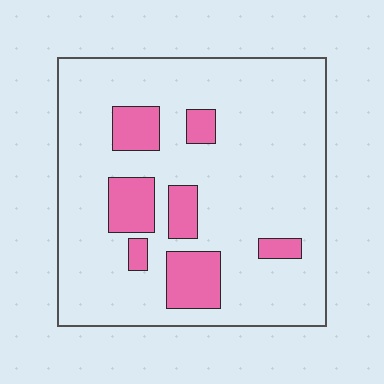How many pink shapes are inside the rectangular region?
7.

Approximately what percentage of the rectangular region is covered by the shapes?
Approximately 15%.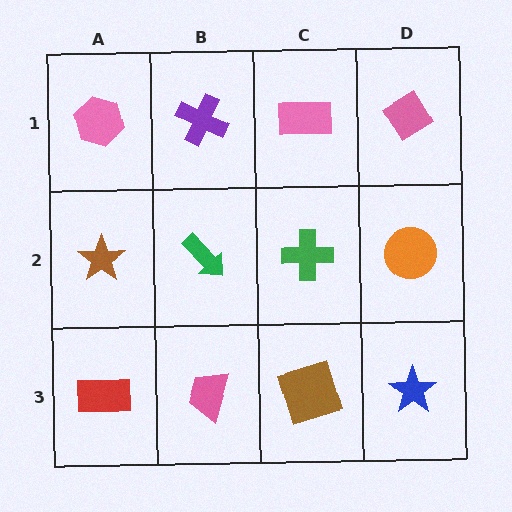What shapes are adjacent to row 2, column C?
A pink rectangle (row 1, column C), a brown square (row 3, column C), a green arrow (row 2, column B), an orange circle (row 2, column D).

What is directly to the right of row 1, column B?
A pink rectangle.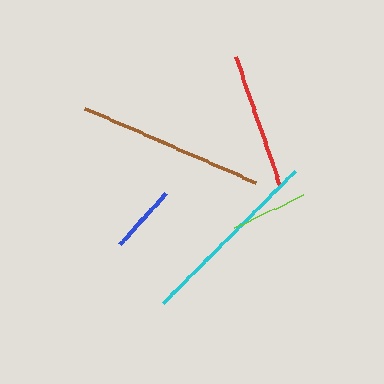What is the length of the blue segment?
The blue segment is approximately 68 pixels long.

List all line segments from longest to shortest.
From longest to shortest: cyan, brown, red, lime, blue.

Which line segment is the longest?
The cyan line is the longest at approximately 186 pixels.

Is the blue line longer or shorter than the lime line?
The lime line is longer than the blue line.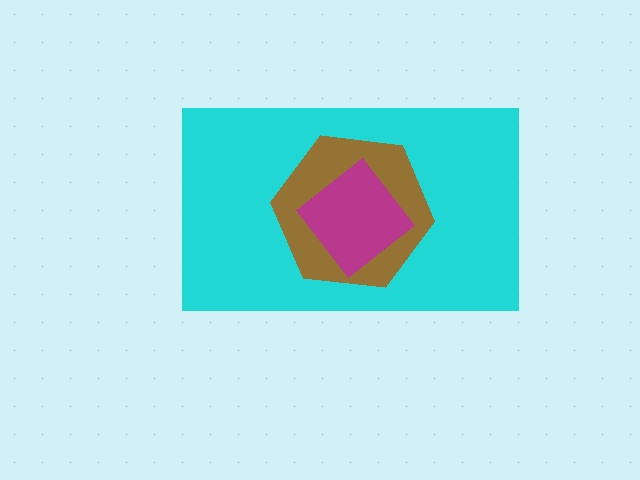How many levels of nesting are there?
3.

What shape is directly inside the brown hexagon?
The magenta diamond.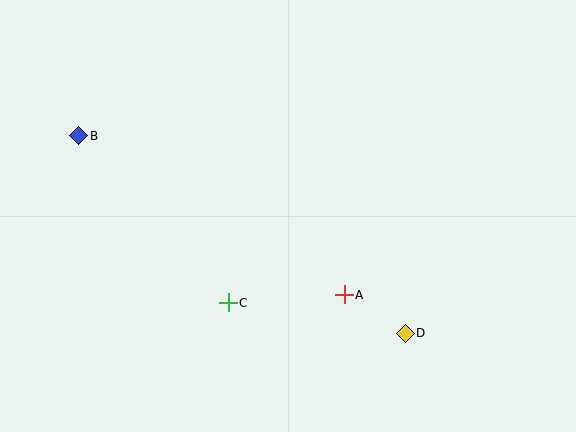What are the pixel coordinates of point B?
Point B is at (79, 136).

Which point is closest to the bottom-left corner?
Point C is closest to the bottom-left corner.